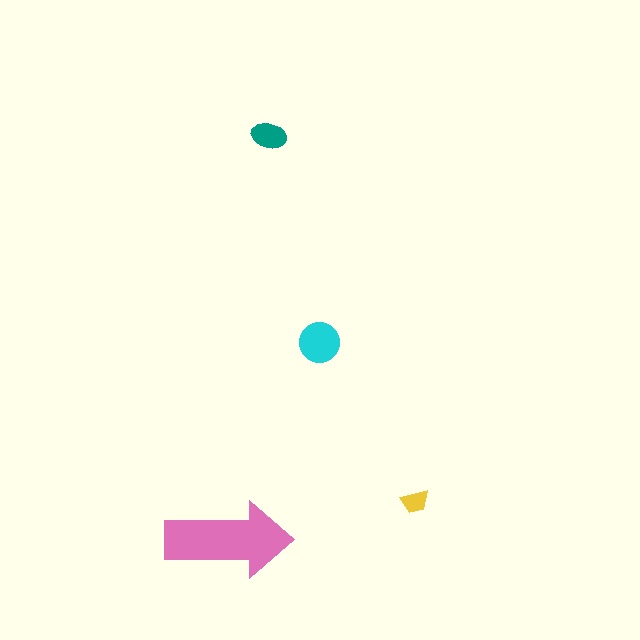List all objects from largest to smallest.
The pink arrow, the cyan circle, the teal ellipse, the yellow trapezoid.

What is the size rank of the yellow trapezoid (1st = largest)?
4th.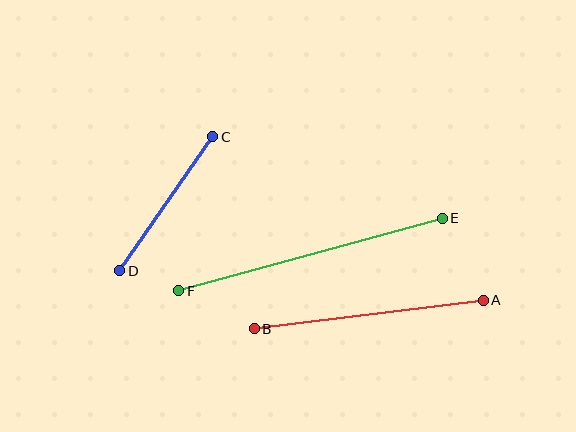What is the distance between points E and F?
The distance is approximately 273 pixels.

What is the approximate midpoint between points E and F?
The midpoint is at approximately (311, 254) pixels.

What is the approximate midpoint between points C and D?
The midpoint is at approximately (166, 204) pixels.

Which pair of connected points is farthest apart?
Points E and F are farthest apart.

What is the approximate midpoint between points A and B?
The midpoint is at approximately (369, 315) pixels.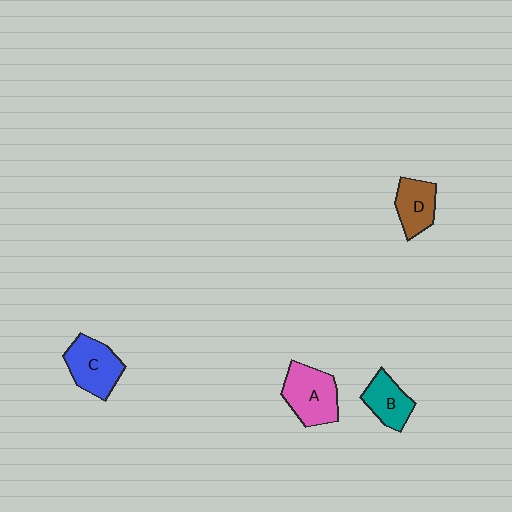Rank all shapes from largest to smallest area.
From largest to smallest: A (pink), C (blue), D (brown), B (teal).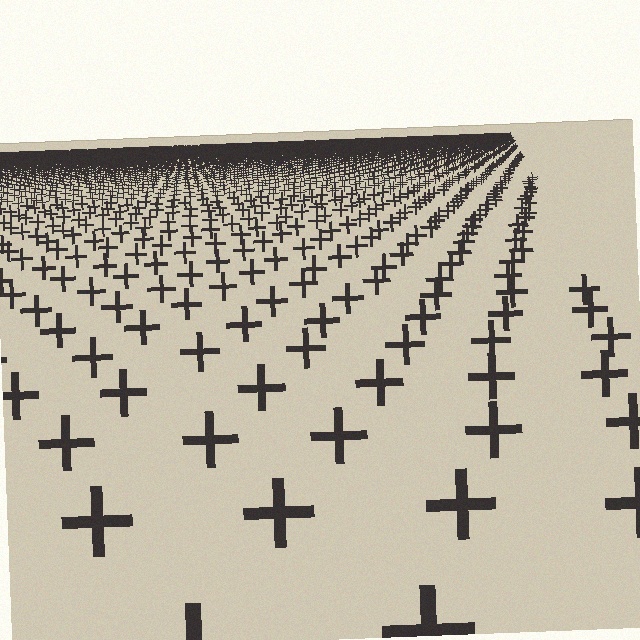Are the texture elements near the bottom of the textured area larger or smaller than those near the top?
Larger. Near the bottom, elements are closer to the viewer and appear at a bigger on-screen size.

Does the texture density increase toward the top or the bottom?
Density increases toward the top.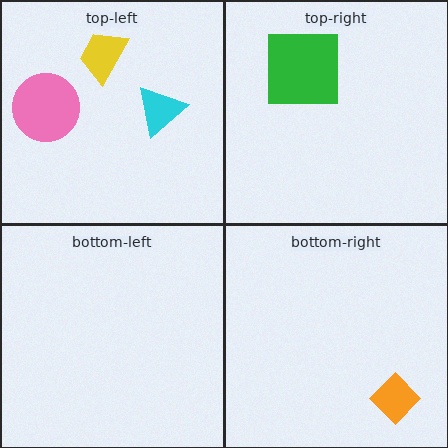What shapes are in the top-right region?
The green square.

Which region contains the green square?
The top-right region.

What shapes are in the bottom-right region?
The orange diamond.